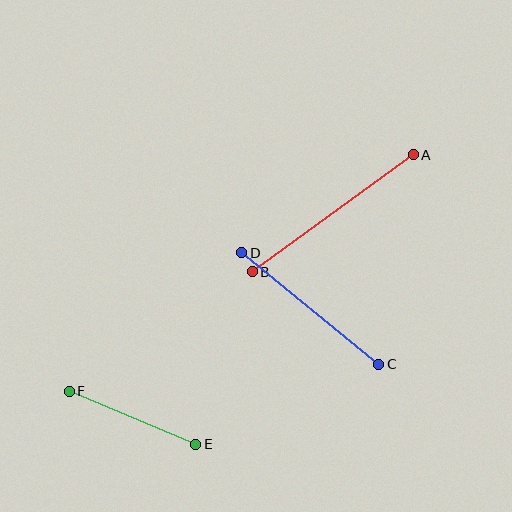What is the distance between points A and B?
The distance is approximately 199 pixels.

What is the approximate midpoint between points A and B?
The midpoint is at approximately (333, 213) pixels.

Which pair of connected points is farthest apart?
Points A and B are farthest apart.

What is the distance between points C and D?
The distance is approximately 177 pixels.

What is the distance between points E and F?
The distance is approximately 137 pixels.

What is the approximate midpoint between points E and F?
The midpoint is at approximately (133, 418) pixels.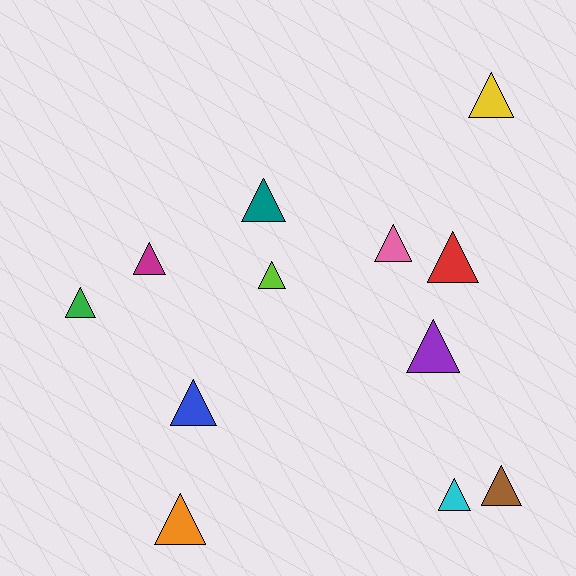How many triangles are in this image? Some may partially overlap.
There are 12 triangles.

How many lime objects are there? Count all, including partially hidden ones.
There is 1 lime object.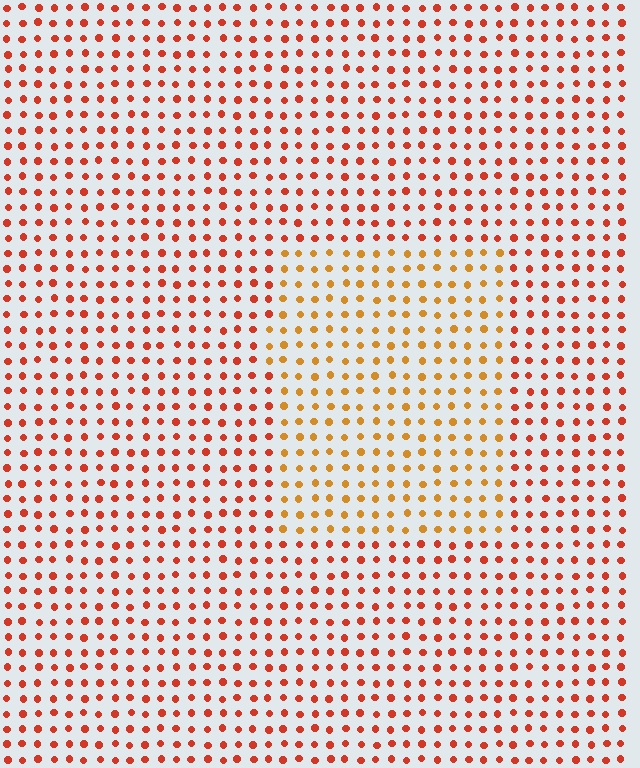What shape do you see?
I see a rectangle.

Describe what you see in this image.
The image is filled with small red elements in a uniform arrangement. A rectangle-shaped region is visible where the elements are tinted to a slightly different hue, forming a subtle color boundary.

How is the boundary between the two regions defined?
The boundary is defined purely by a slight shift in hue (about 30 degrees). Spacing, size, and orientation are identical on both sides.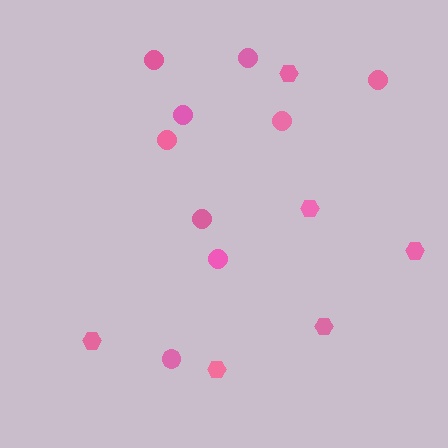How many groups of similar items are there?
There are 2 groups: one group of hexagons (6) and one group of circles (9).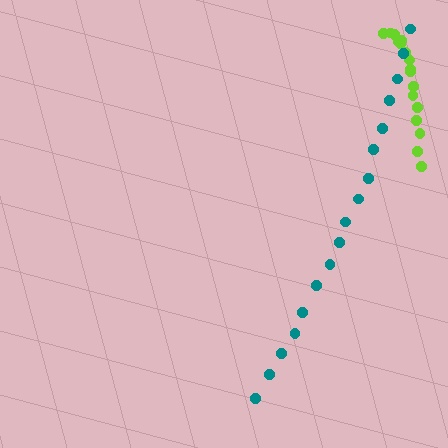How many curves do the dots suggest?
There are 2 distinct paths.